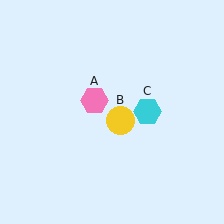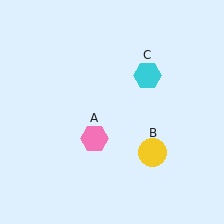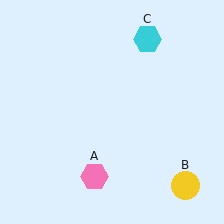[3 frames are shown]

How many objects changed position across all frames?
3 objects changed position: pink hexagon (object A), yellow circle (object B), cyan hexagon (object C).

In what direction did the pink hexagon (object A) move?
The pink hexagon (object A) moved down.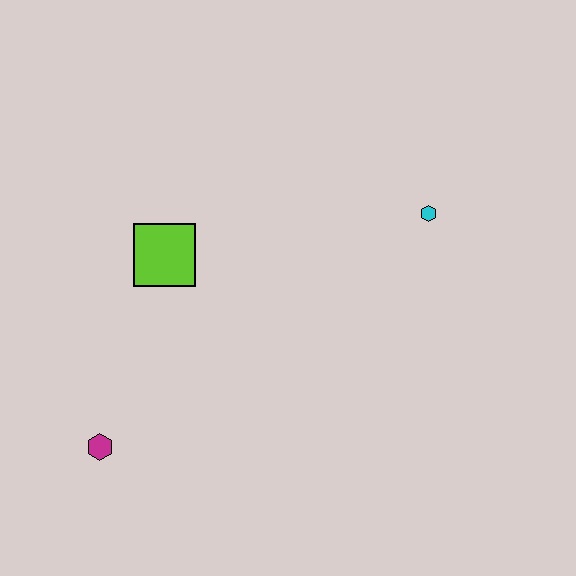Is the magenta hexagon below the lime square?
Yes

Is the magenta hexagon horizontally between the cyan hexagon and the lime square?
No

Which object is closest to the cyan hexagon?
The lime square is closest to the cyan hexagon.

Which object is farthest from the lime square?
The cyan hexagon is farthest from the lime square.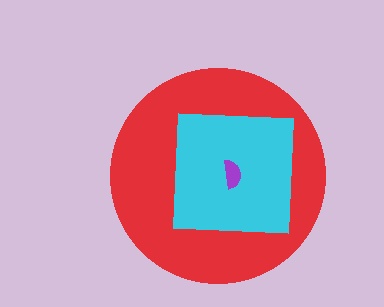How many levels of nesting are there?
3.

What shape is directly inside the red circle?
The cyan square.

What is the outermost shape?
The red circle.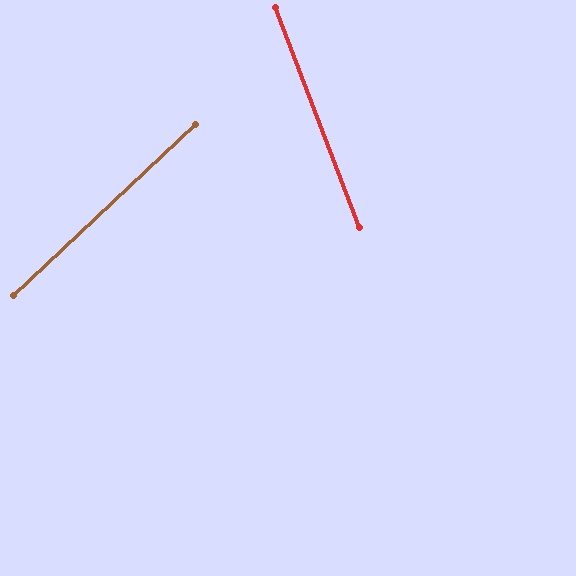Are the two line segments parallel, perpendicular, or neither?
Neither parallel nor perpendicular — they differ by about 68°.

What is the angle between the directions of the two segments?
Approximately 68 degrees.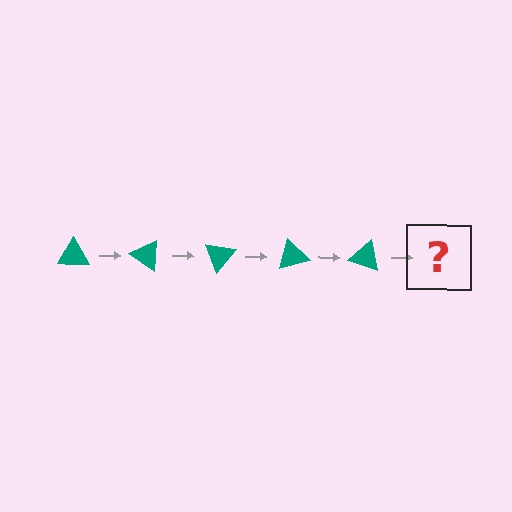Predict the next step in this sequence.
The next step is a teal triangle rotated 175 degrees.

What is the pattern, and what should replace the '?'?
The pattern is that the triangle rotates 35 degrees each step. The '?' should be a teal triangle rotated 175 degrees.